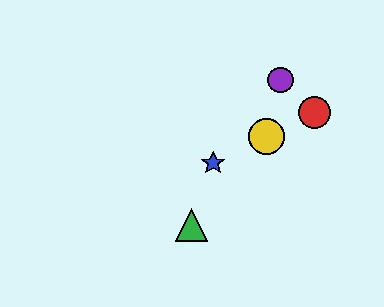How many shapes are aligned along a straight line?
3 shapes (the red circle, the blue star, the yellow circle) are aligned along a straight line.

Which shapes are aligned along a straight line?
The red circle, the blue star, the yellow circle are aligned along a straight line.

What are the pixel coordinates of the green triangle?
The green triangle is at (192, 225).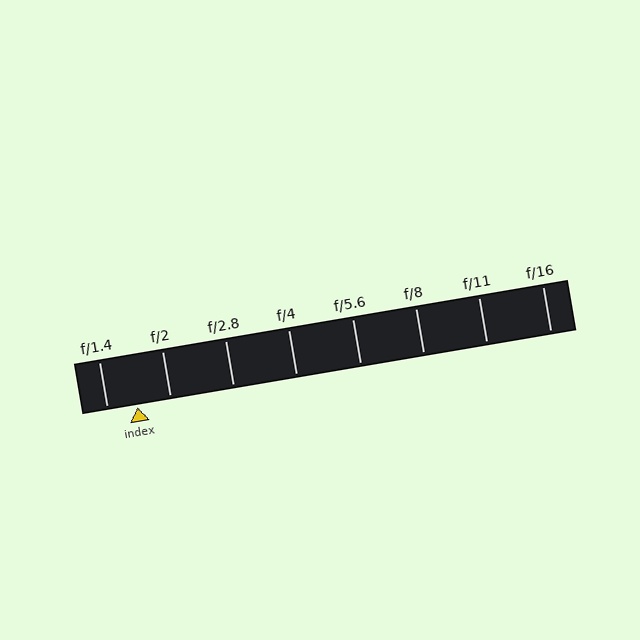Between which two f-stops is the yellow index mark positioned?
The index mark is between f/1.4 and f/2.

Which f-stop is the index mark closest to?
The index mark is closest to f/1.4.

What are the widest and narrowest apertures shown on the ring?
The widest aperture shown is f/1.4 and the narrowest is f/16.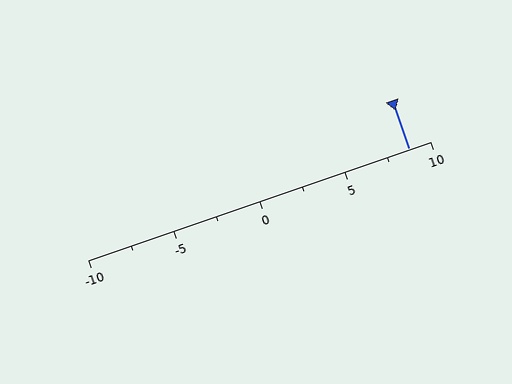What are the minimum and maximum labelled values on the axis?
The axis runs from -10 to 10.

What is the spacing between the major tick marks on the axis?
The major ticks are spaced 5 apart.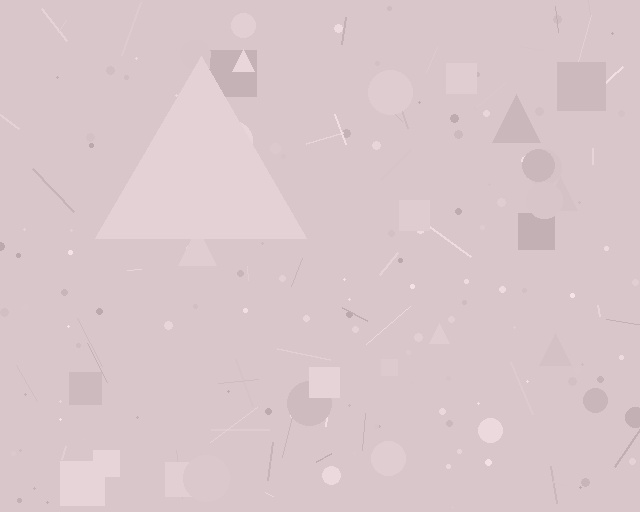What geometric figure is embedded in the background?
A triangle is embedded in the background.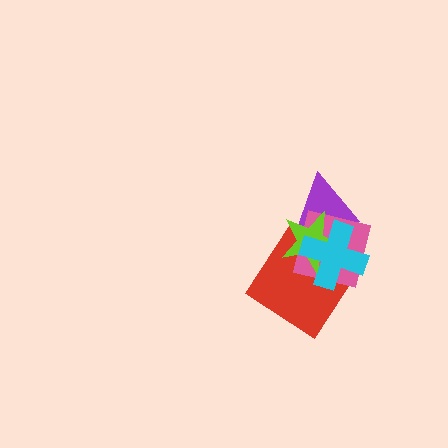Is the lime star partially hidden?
Yes, it is partially covered by another shape.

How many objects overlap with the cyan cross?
4 objects overlap with the cyan cross.